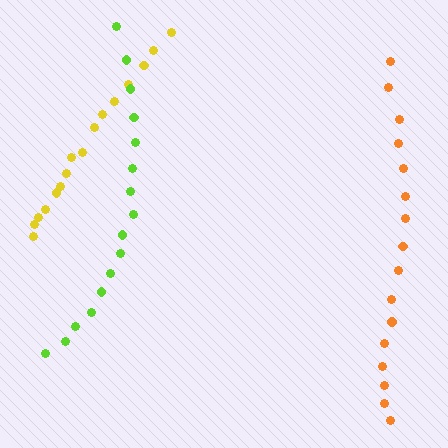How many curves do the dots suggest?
There are 3 distinct paths.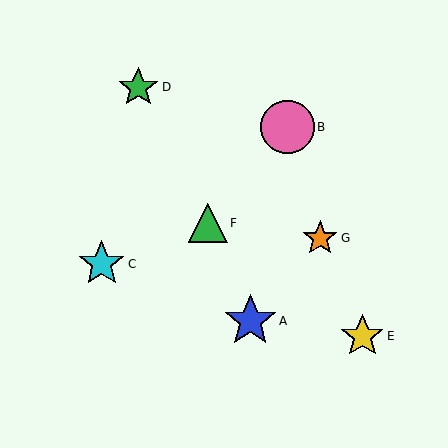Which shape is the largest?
The pink circle (labeled B) is the largest.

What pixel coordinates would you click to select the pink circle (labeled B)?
Click at (287, 127) to select the pink circle B.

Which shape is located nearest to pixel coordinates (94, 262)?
The cyan star (labeled C) at (102, 264) is nearest to that location.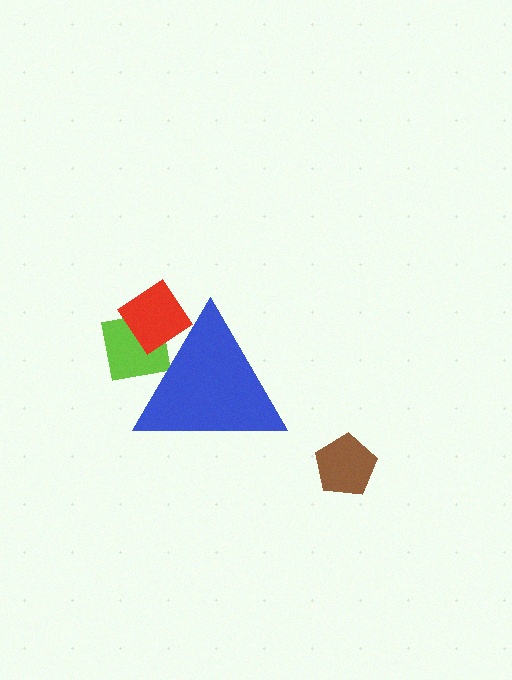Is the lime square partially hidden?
Yes, the lime square is partially hidden behind the blue triangle.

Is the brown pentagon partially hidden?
No, the brown pentagon is fully visible.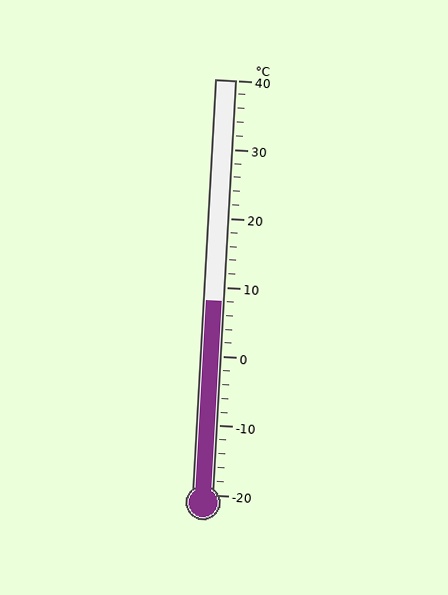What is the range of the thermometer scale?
The thermometer scale ranges from -20°C to 40°C.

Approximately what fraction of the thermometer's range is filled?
The thermometer is filled to approximately 45% of its range.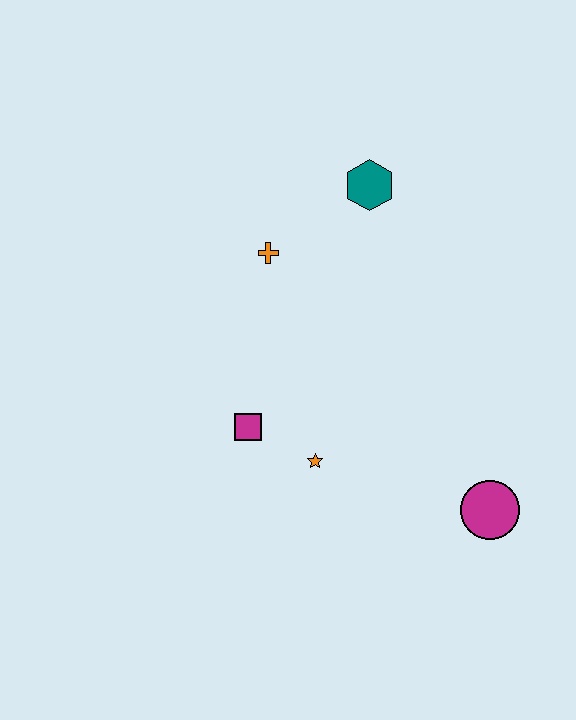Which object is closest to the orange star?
The magenta square is closest to the orange star.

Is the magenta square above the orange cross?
No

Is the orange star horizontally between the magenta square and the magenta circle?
Yes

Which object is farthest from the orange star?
The teal hexagon is farthest from the orange star.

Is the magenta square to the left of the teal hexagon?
Yes